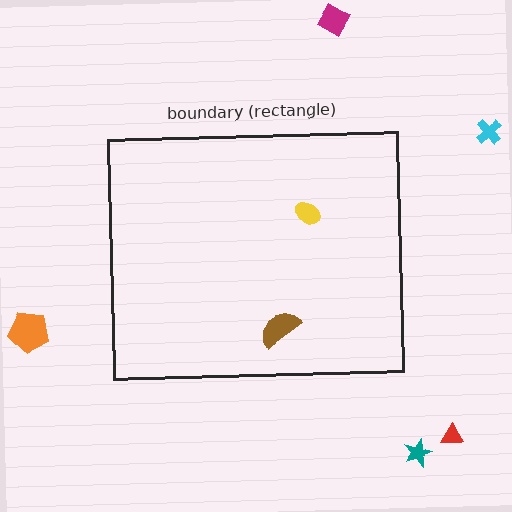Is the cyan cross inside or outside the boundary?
Outside.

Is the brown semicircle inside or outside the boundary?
Inside.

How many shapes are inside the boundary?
2 inside, 5 outside.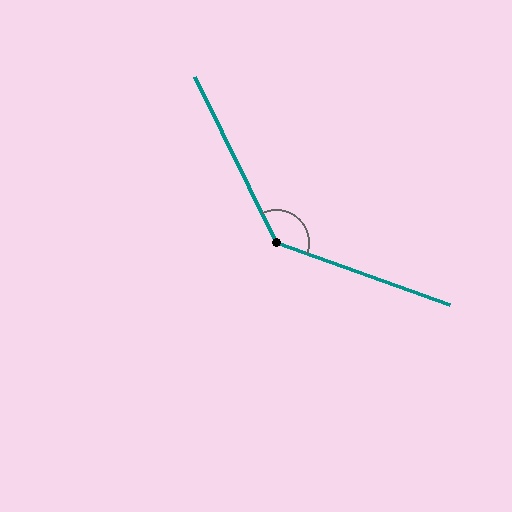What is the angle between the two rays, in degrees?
Approximately 136 degrees.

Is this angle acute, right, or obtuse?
It is obtuse.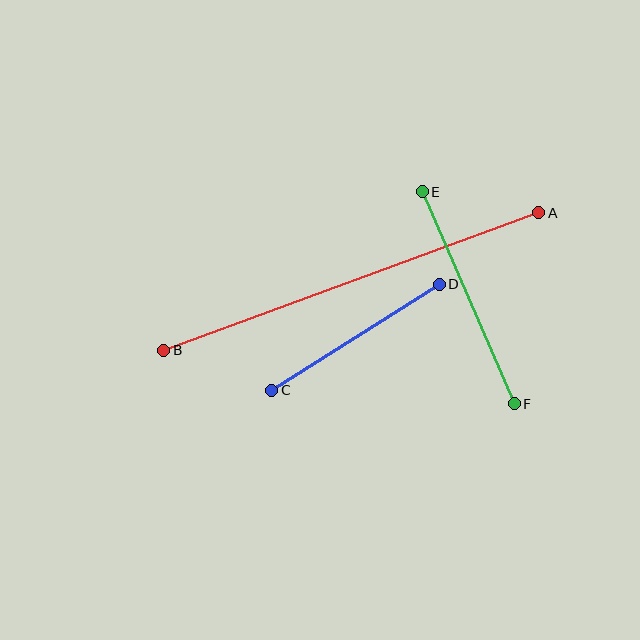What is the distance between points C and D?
The distance is approximately 198 pixels.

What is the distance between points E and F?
The distance is approximately 231 pixels.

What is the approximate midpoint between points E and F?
The midpoint is at approximately (468, 298) pixels.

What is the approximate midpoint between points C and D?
The midpoint is at approximately (356, 337) pixels.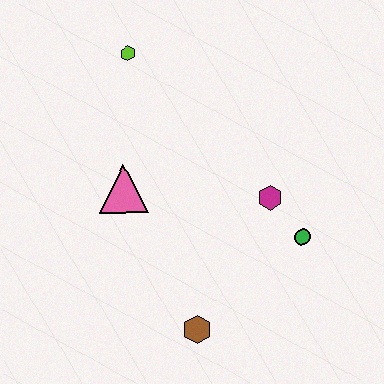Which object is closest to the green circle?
The magenta hexagon is closest to the green circle.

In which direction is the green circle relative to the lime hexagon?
The green circle is below the lime hexagon.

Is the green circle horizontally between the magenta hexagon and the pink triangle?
No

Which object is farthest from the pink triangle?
The green circle is farthest from the pink triangle.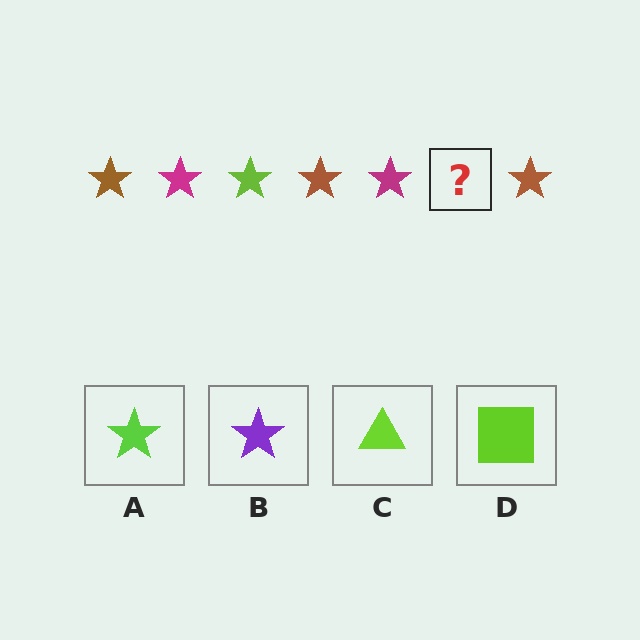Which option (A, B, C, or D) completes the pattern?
A.